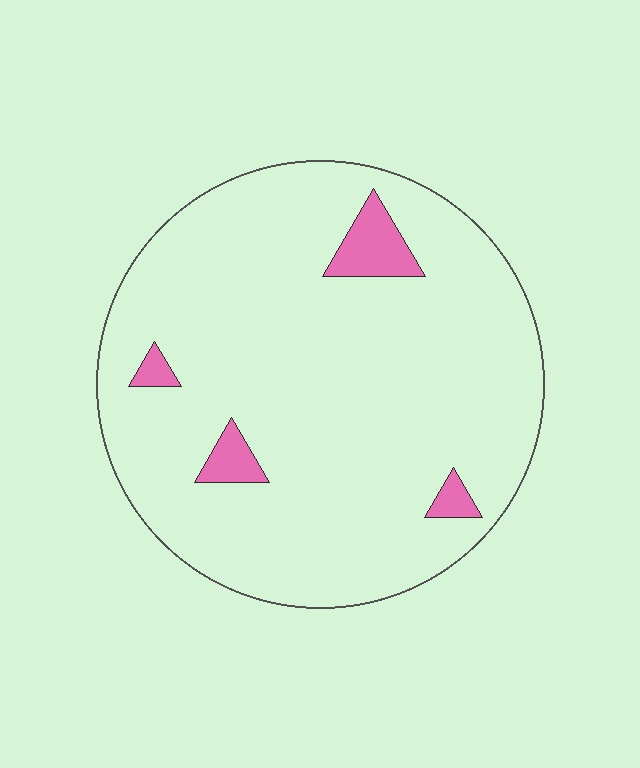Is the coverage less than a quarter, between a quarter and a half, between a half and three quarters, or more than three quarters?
Less than a quarter.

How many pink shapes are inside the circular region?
4.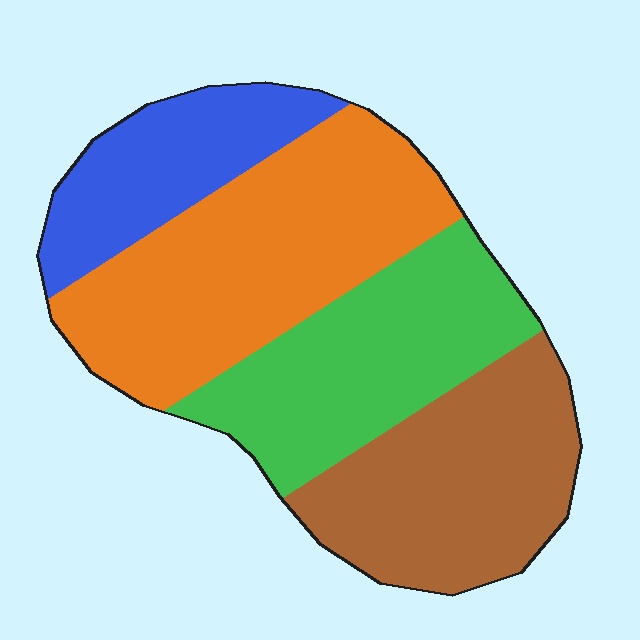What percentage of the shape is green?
Green covers around 25% of the shape.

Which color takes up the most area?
Orange, at roughly 35%.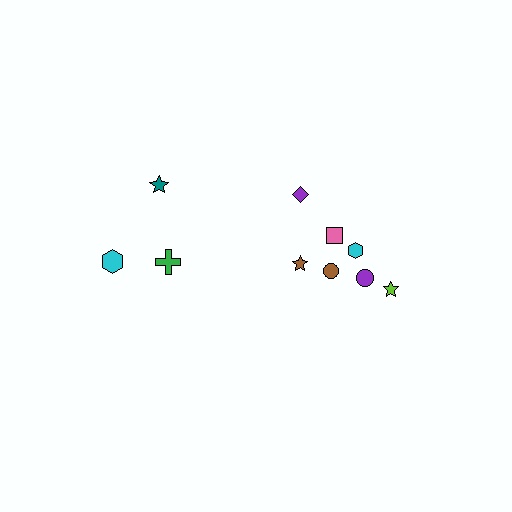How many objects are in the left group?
There are 3 objects.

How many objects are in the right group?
There are 7 objects.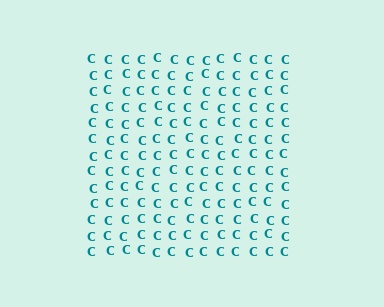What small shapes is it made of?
It is made of small letter C's.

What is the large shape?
The large shape is a square.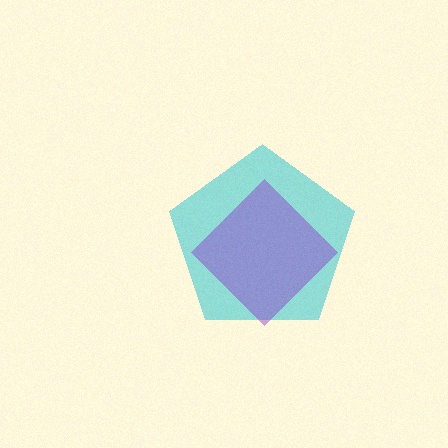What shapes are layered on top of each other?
The layered shapes are: a cyan pentagon, a purple diamond.